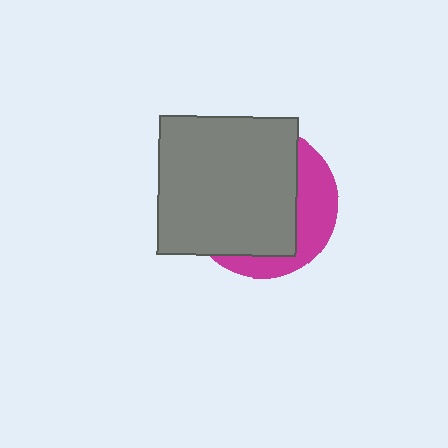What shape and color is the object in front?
The object in front is a gray square.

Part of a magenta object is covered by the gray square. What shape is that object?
It is a circle.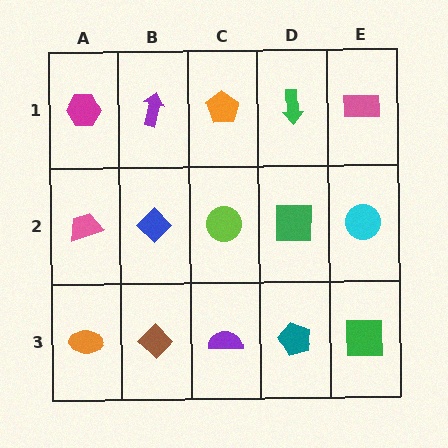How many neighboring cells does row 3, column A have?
2.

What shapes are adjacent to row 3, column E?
A cyan circle (row 2, column E), a teal pentagon (row 3, column D).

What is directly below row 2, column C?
A purple semicircle.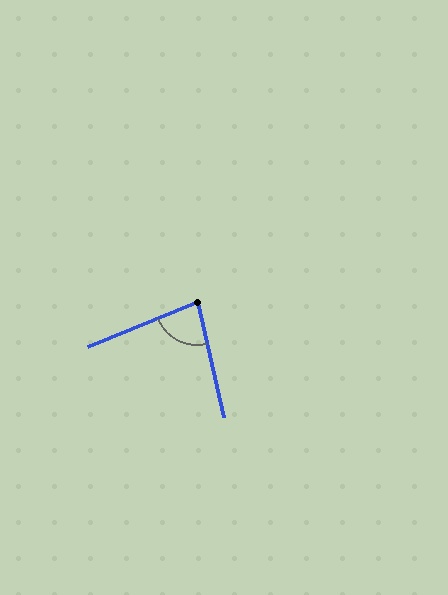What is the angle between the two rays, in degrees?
Approximately 81 degrees.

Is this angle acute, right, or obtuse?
It is acute.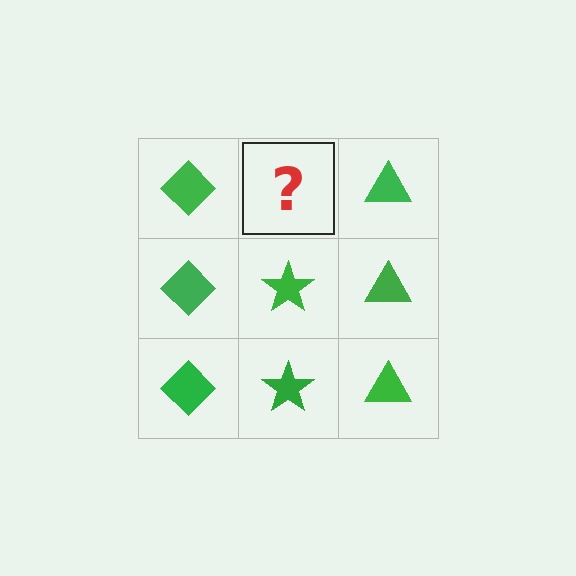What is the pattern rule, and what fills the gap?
The rule is that each column has a consistent shape. The gap should be filled with a green star.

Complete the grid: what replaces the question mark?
The question mark should be replaced with a green star.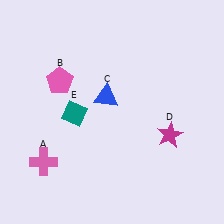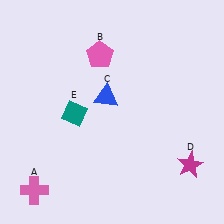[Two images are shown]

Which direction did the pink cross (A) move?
The pink cross (A) moved down.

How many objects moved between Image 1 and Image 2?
3 objects moved between the two images.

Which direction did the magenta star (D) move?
The magenta star (D) moved down.